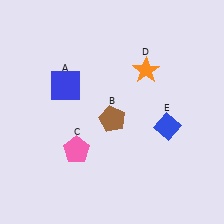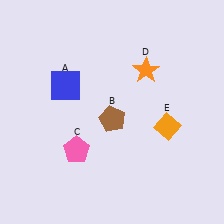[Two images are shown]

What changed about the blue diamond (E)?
In Image 1, E is blue. In Image 2, it changed to orange.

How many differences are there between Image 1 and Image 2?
There is 1 difference between the two images.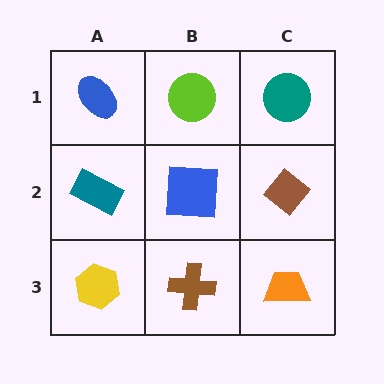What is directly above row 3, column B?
A blue square.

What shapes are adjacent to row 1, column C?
A brown diamond (row 2, column C), a lime circle (row 1, column B).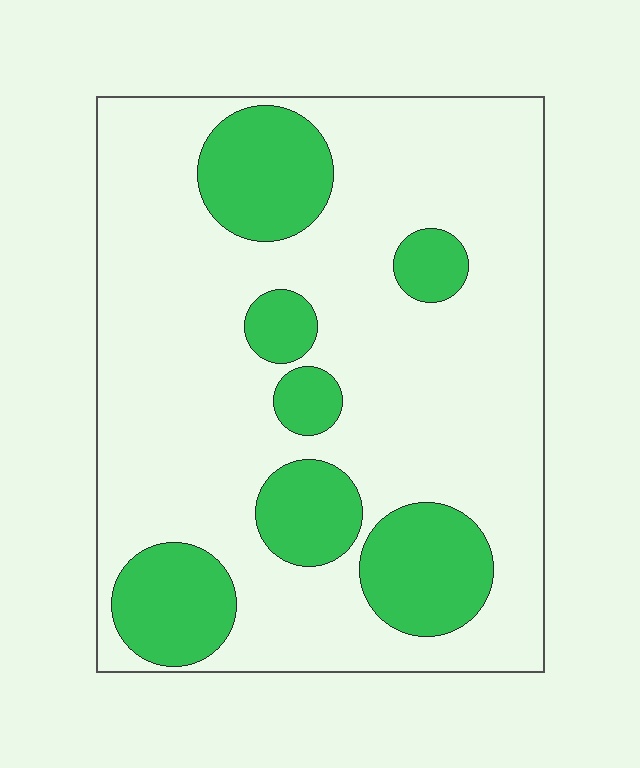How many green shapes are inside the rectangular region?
7.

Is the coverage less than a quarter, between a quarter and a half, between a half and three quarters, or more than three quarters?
Less than a quarter.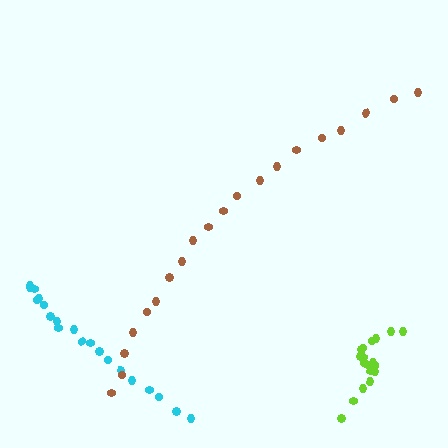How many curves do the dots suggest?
There are 3 distinct paths.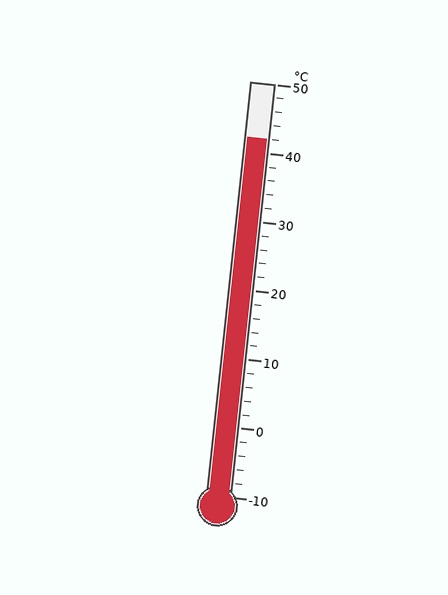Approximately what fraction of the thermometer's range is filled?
The thermometer is filled to approximately 85% of its range.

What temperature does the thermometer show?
The thermometer shows approximately 42°C.